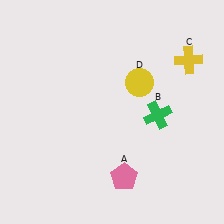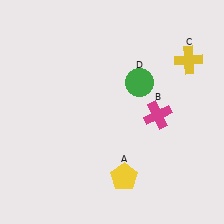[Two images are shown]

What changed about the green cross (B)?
In Image 1, B is green. In Image 2, it changed to magenta.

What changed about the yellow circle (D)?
In Image 1, D is yellow. In Image 2, it changed to green.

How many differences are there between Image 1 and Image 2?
There are 3 differences between the two images.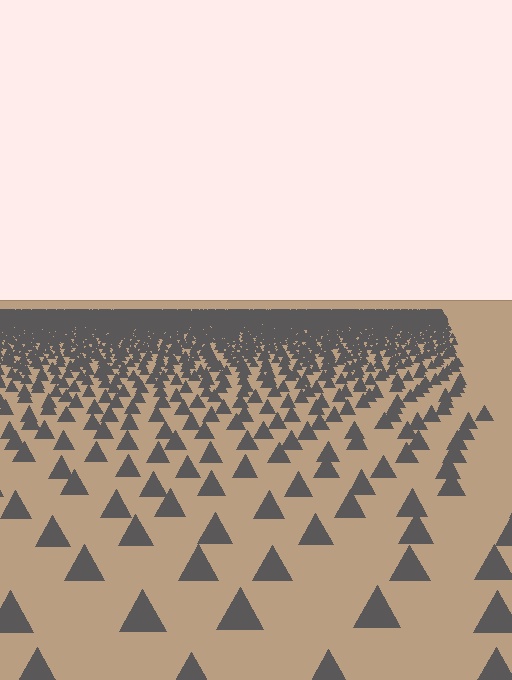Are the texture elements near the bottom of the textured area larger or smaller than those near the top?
Larger. Near the bottom, elements are closer to the viewer and appear at a bigger on-screen size.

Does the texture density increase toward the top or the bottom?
Density increases toward the top.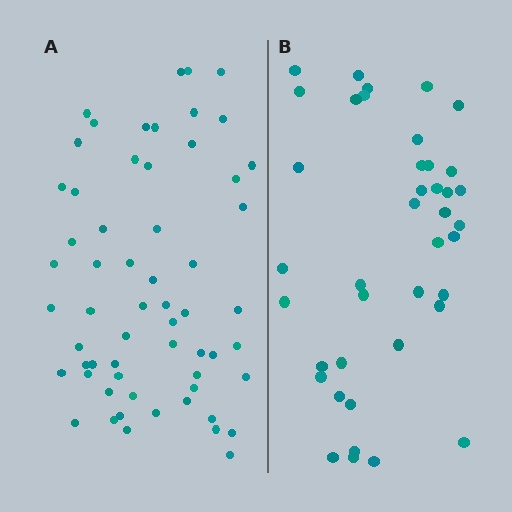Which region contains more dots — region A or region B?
Region A (the left region) has more dots.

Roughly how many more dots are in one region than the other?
Region A has approximately 20 more dots than region B.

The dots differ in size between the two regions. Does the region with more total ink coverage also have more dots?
No. Region B has more total ink coverage because its dots are larger, but region A actually contains more individual dots. Total area can be misleading — the number of items is what matters here.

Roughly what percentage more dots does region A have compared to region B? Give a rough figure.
About 50% more.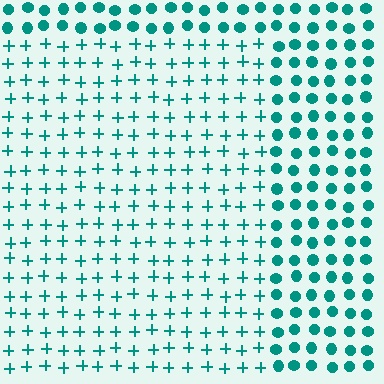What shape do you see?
I see a rectangle.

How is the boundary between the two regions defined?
The boundary is defined by a change in element shape: plus signs inside vs. circles outside. All elements share the same color and spacing.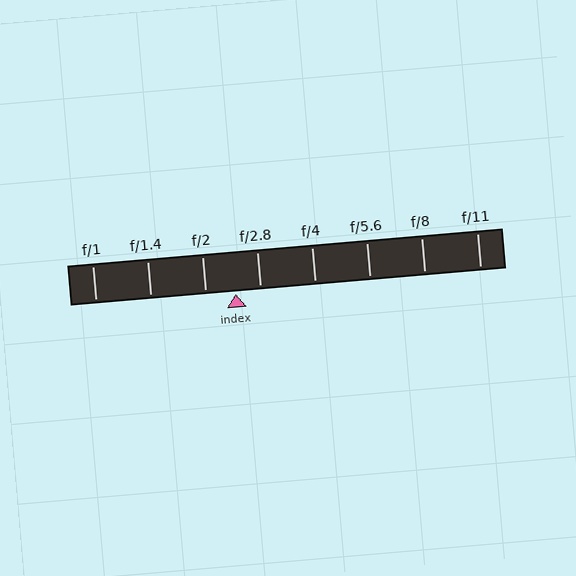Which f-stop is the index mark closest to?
The index mark is closest to f/2.8.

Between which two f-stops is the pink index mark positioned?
The index mark is between f/2 and f/2.8.